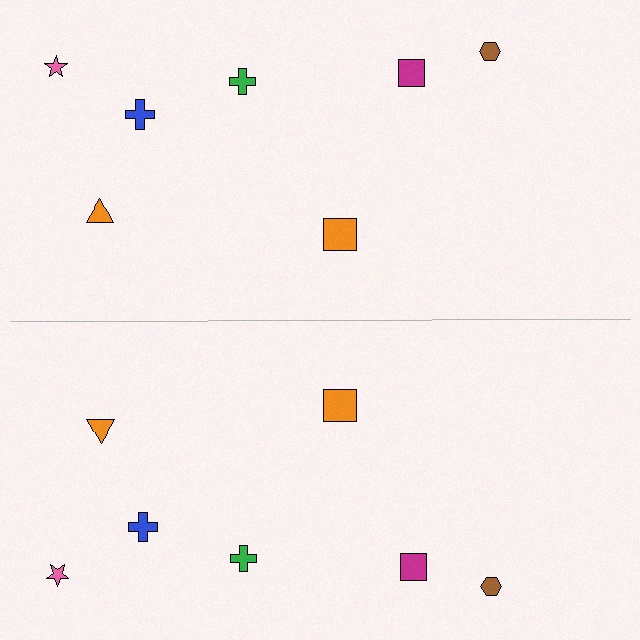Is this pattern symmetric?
Yes, this pattern has bilateral (reflection) symmetry.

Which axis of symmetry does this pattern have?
The pattern has a horizontal axis of symmetry running through the center of the image.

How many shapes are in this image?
There are 14 shapes in this image.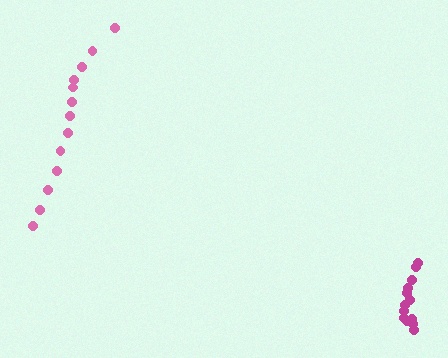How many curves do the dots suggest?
There are 2 distinct paths.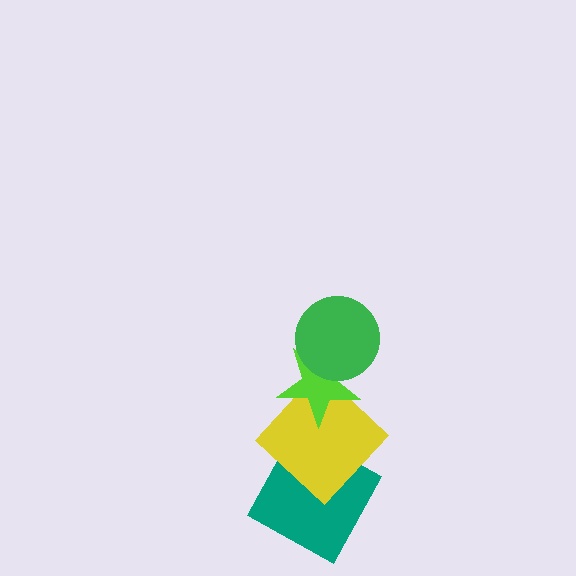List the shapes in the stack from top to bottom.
From top to bottom: the green circle, the lime star, the yellow diamond, the teal square.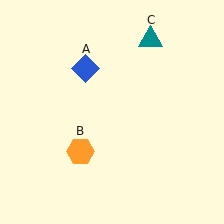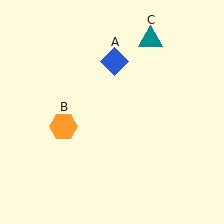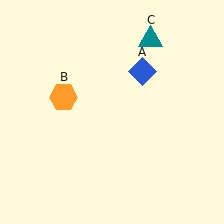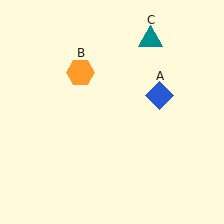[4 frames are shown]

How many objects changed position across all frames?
2 objects changed position: blue diamond (object A), orange hexagon (object B).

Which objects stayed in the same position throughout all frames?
Teal triangle (object C) remained stationary.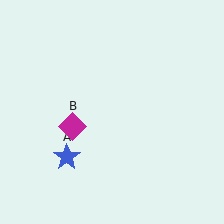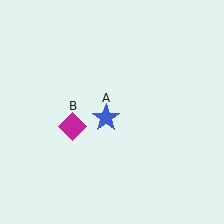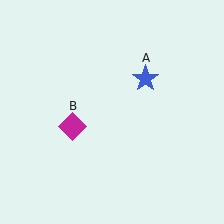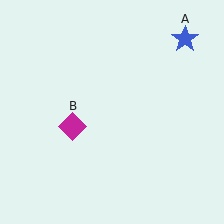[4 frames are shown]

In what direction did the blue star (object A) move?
The blue star (object A) moved up and to the right.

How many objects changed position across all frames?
1 object changed position: blue star (object A).